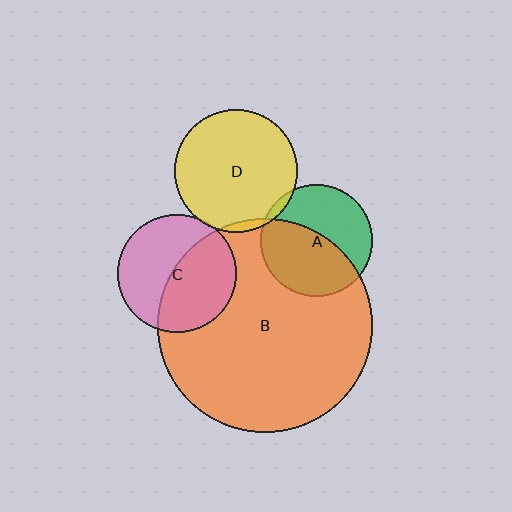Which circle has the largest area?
Circle B (orange).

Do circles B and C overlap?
Yes.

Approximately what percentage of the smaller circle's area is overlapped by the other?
Approximately 50%.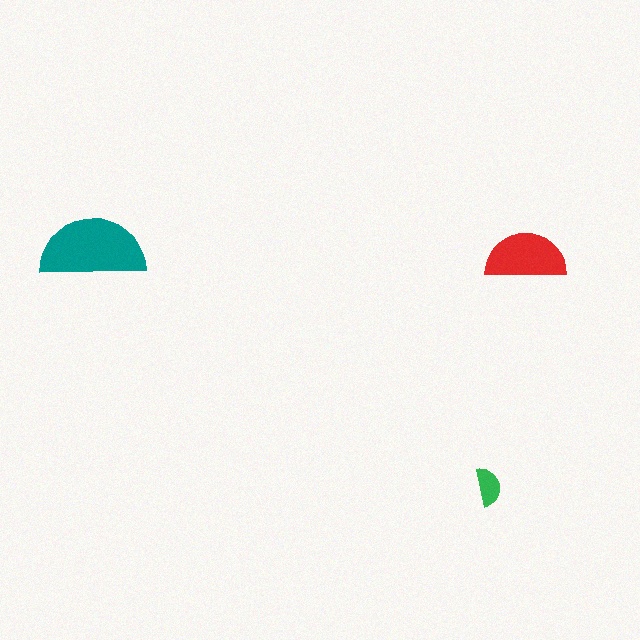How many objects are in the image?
There are 3 objects in the image.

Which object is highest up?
The teal semicircle is topmost.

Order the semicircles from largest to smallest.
the teal one, the red one, the green one.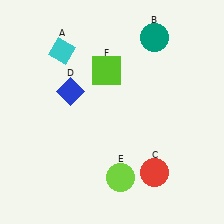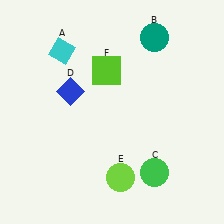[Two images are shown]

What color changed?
The circle (C) changed from red in Image 1 to green in Image 2.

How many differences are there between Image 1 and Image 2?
There is 1 difference between the two images.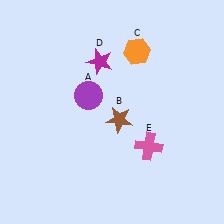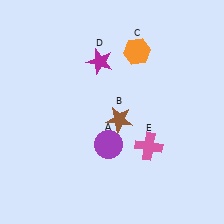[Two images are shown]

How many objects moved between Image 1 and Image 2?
1 object moved between the two images.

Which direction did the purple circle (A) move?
The purple circle (A) moved down.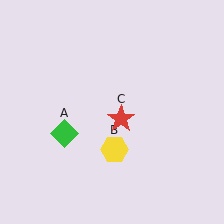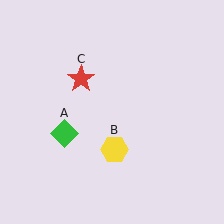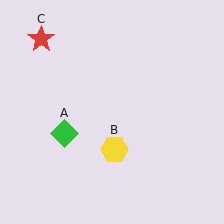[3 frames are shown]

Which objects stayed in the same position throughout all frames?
Green diamond (object A) and yellow hexagon (object B) remained stationary.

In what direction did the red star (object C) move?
The red star (object C) moved up and to the left.